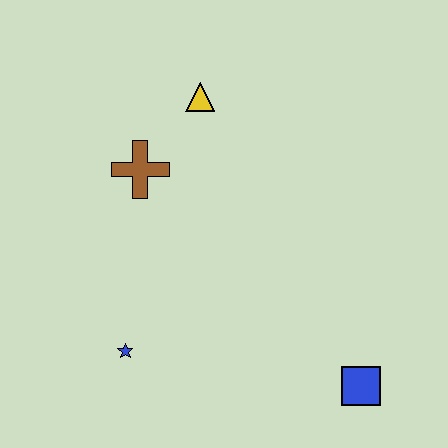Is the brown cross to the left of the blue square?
Yes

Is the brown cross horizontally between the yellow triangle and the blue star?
Yes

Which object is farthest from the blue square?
The yellow triangle is farthest from the blue square.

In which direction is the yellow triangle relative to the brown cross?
The yellow triangle is above the brown cross.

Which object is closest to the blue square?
The blue star is closest to the blue square.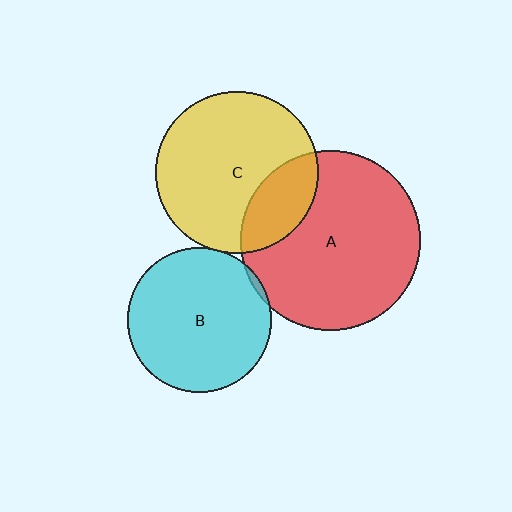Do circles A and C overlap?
Yes.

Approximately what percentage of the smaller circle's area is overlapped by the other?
Approximately 25%.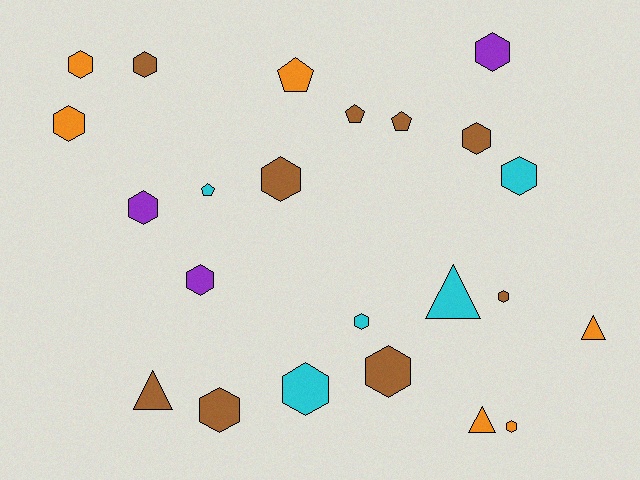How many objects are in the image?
There are 23 objects.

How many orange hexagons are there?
There are 3 orange hexagons.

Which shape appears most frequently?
Hexagon, with 15 objects.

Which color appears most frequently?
Brown, with 9 objects.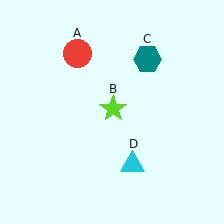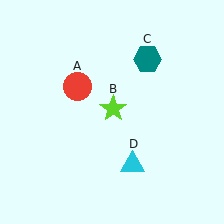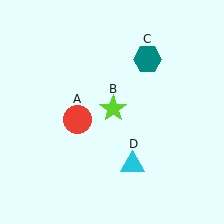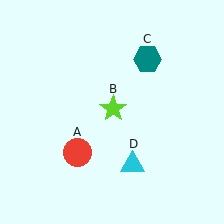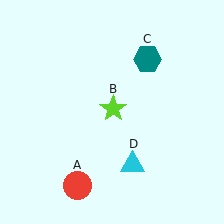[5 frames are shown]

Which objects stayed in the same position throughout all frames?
Lime star (object B) and teal hexagon (object C) and cyan triangle (object D) remained stationary.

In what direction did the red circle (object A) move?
The red circle (object A) moved down.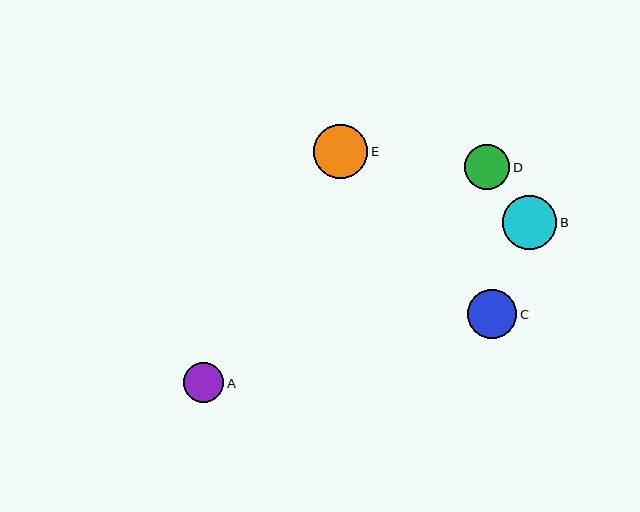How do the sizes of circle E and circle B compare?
Circle E and circle B are approximately the same size.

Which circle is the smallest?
Circle A is the smallest with a size of approximately 40 pixels.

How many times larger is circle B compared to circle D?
Circle B is approximately 1.2 times the size of circle D.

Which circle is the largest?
Circle E is the largest with a size of approximately 54 pixels.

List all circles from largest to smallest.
From largest to smallest: E, B, C, D, A.